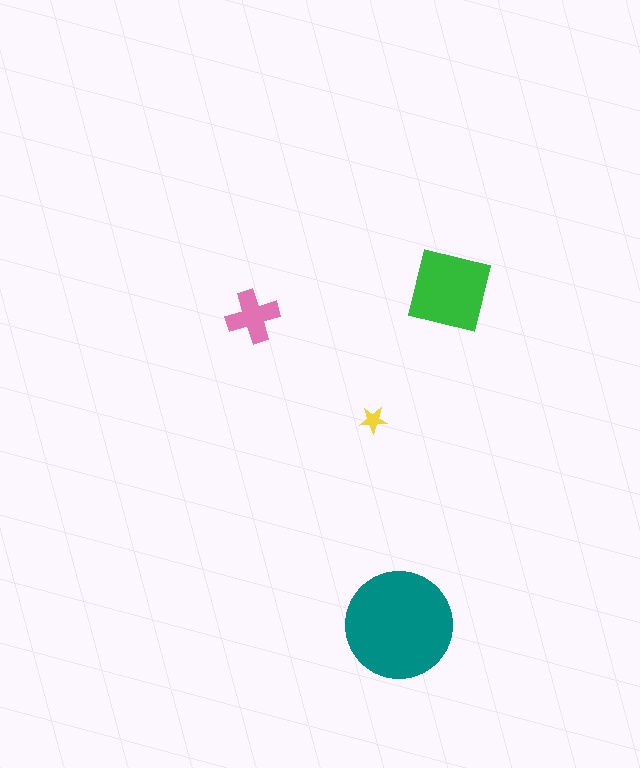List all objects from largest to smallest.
The teal circle, the green square, the pink cross, the yellow star.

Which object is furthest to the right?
The green square is rightmost.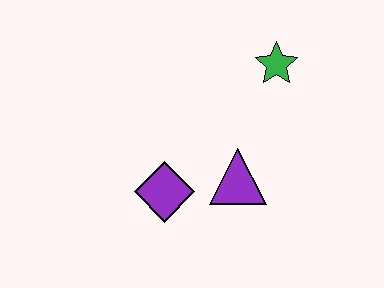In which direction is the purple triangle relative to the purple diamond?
The purple triangle is to the right of the purple diamond.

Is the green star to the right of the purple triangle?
Yes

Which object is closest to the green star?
The purple triangle is closest to the green star.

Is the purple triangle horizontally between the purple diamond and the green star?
Yes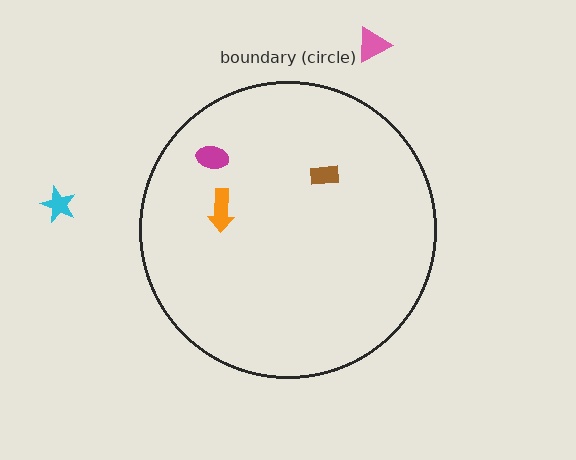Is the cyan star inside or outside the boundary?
Outside.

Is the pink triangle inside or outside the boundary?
Outside.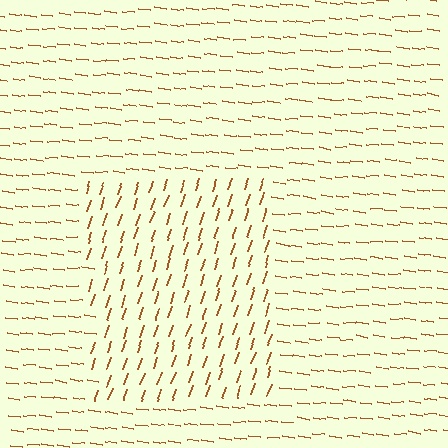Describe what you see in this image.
The image is filled with small brown line segments. A rectangle region in the image has lines oriented differently from the surrounding lines, creating a visible texture boundary.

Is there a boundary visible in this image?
Yes, there is a texture boundary formed by a change in line orientation.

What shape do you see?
I see a rectangle.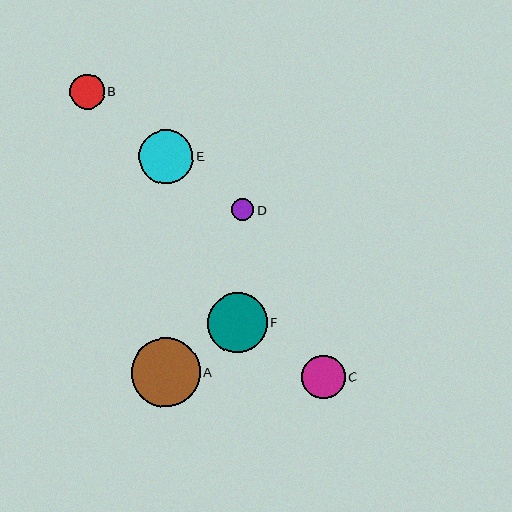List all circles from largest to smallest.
From largest to smallest: A, F, E, C, B, D.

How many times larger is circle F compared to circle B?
Circle F is approximately 1.7 times the size of circle B.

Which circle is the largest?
Circle A is the largest with a size of approximately 69 pixels.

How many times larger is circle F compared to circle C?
Circle F is approximately 1.4 times the size of circle C.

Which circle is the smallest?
Circle D is the smallest with a size of approximately 23 pixels.